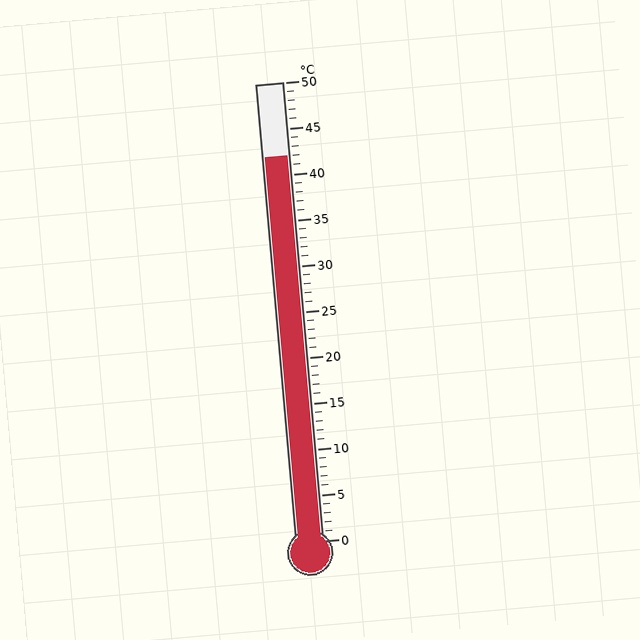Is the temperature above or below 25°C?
The temperature is above 25°C.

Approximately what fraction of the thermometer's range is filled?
The thermometer is filled to approximately 85% of its range.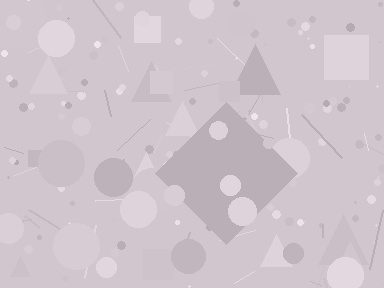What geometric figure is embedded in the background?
A diamond is embedded in the background.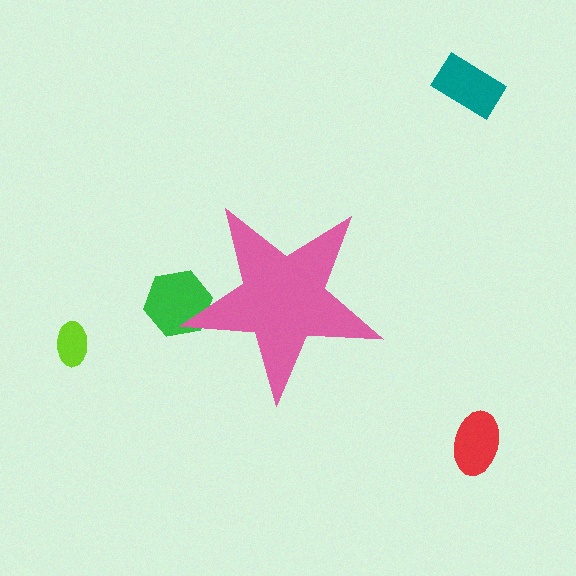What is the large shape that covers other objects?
A pink star.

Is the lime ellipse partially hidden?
No, the lime ellipse is fully visible.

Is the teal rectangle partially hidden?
No, the teal rectangle is fully visible.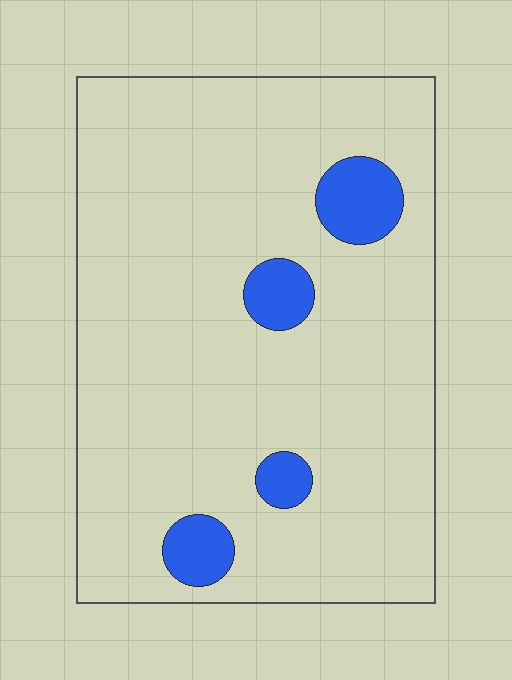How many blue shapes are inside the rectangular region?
4.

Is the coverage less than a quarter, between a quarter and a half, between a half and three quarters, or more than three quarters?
Less than a quarter.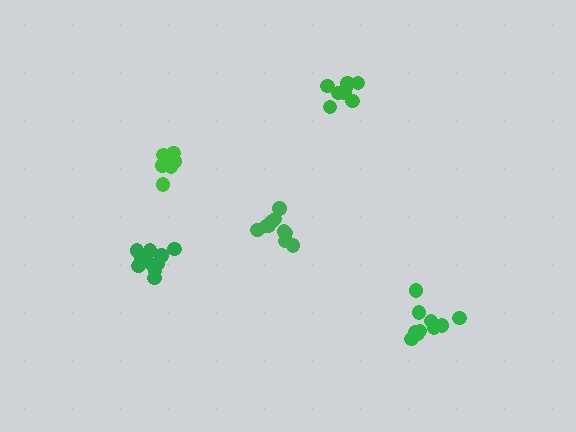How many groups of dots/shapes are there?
There are 5 groups.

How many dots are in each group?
Group 1: 8 dots, Group 2: 9 dots, Group 3: 11 dots, Group 4: 11 dots, Group 5: 10 dots (49 total).